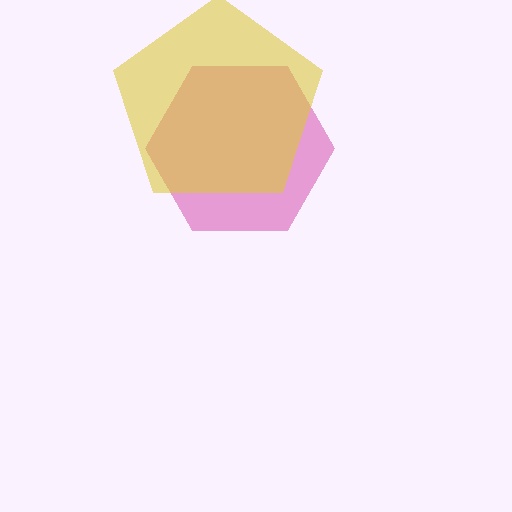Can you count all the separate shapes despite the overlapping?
Yes, there are 2 separate shapes.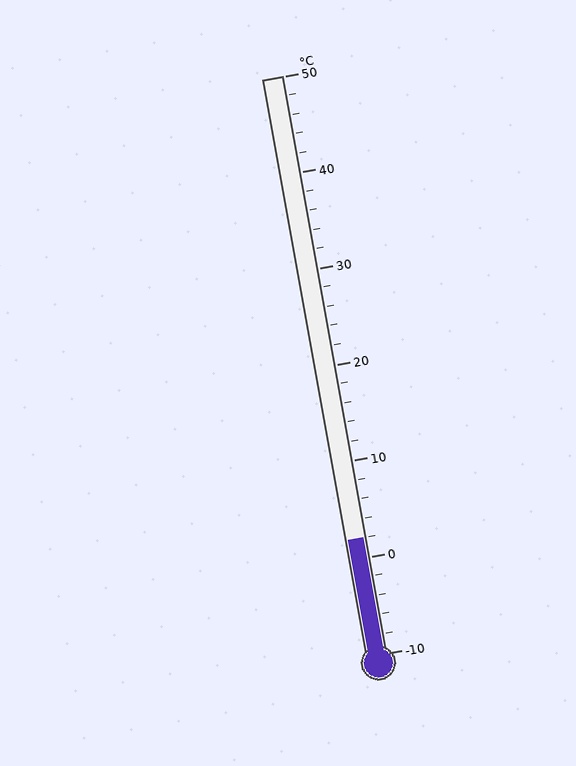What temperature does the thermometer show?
The thermometer shows approximately 2°C.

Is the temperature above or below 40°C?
The temperature is below 40°C.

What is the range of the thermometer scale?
The thermometer scale ranges from -10°C to 50°C.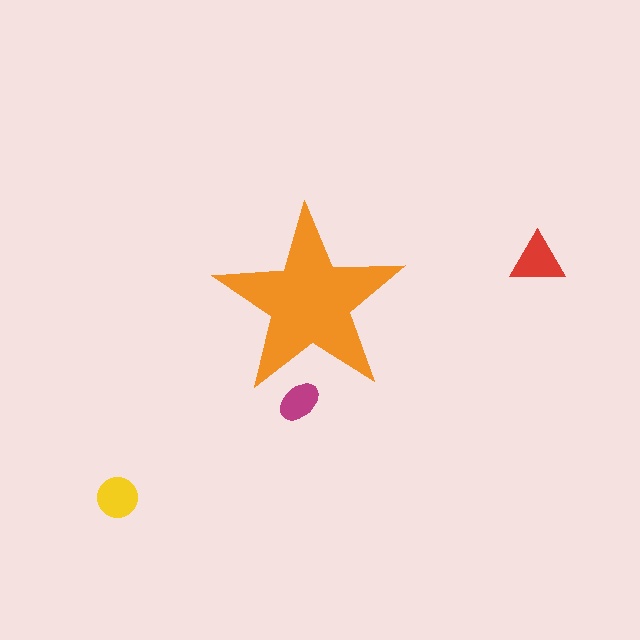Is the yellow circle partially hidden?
No, the yellow circle is fully visible.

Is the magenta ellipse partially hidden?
Yes, the magenta ellipse is partially hidden behind the orange star.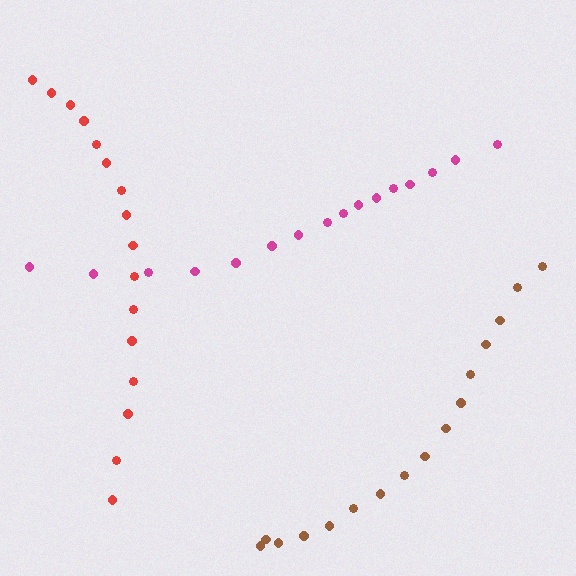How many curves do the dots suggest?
There are 3 distinct paths.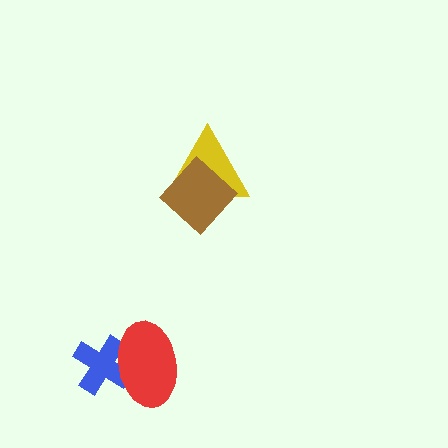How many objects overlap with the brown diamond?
1 object overlaps with the brown diamond.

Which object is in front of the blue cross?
The red ellipse is in front of the blue cross.